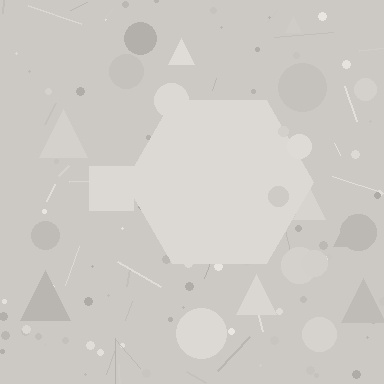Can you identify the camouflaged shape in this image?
The camouflaged shape is a hexagon.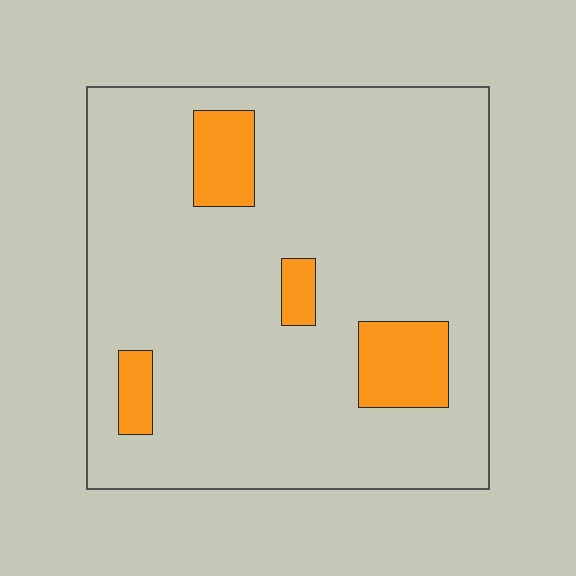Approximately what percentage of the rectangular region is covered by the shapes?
Approximately 10%.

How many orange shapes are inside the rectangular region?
4.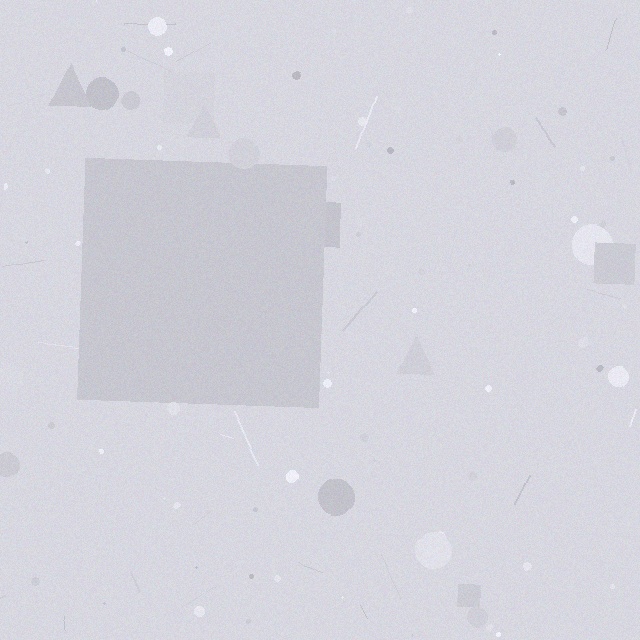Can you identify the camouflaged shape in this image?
The camouflaged shape is a square.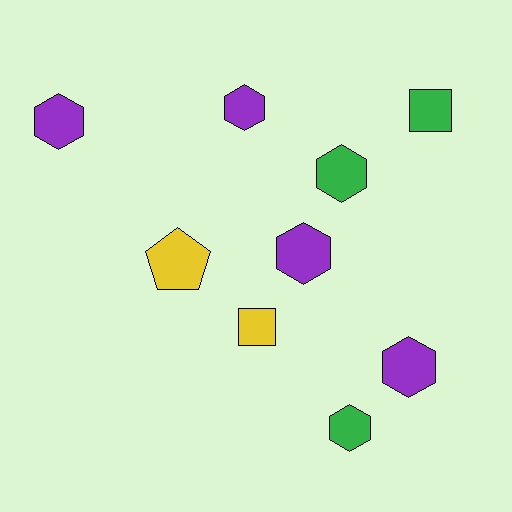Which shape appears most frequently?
Hexagon, with 6 objects.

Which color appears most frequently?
Purple, with 4 objects.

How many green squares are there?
There is 1 green square.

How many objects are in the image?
There are 9 objects.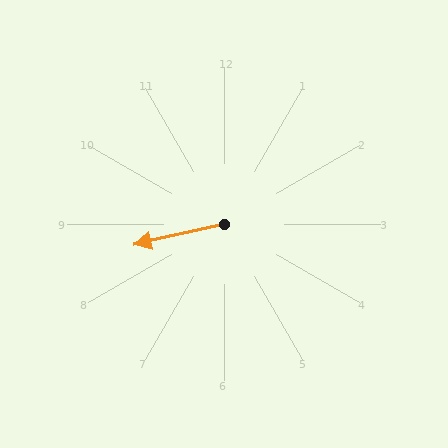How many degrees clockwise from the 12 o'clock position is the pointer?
Approximately 257 degrees.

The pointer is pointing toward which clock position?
Roughly 9 o'clock.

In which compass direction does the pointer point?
West.